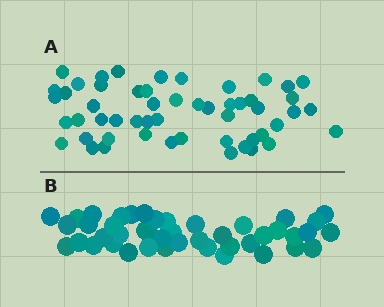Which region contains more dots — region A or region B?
Region A (the top region) has more dots.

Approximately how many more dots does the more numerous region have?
Region A has roughly 8 or so more dots than region B.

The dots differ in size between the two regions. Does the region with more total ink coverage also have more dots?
No. Region B has more total ink coverage because its dots are larger, but region A actually contains more individual dots. Total area can be misleading — the number of items is what matters here.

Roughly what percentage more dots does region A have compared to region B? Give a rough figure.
About 20% more.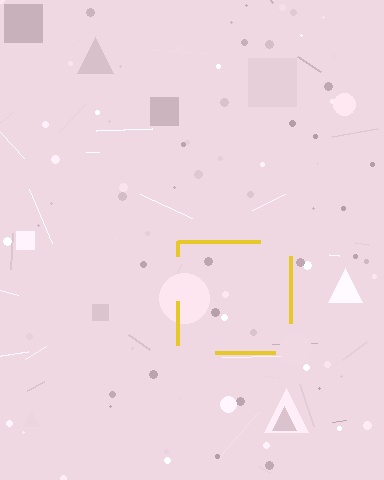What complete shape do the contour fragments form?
The contour fragments form a square.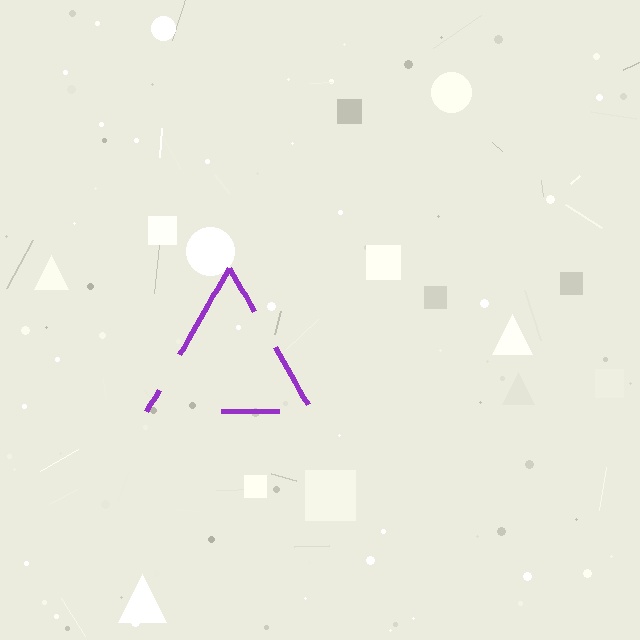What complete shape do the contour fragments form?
The contour fragments form a triangle.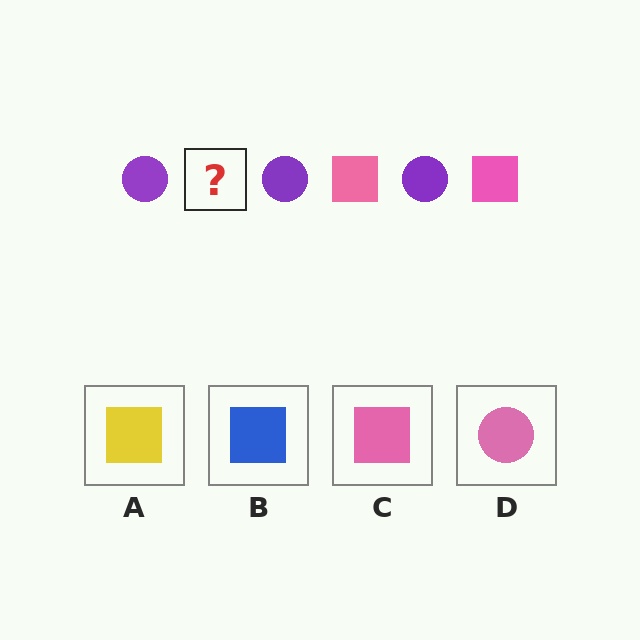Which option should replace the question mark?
Option C.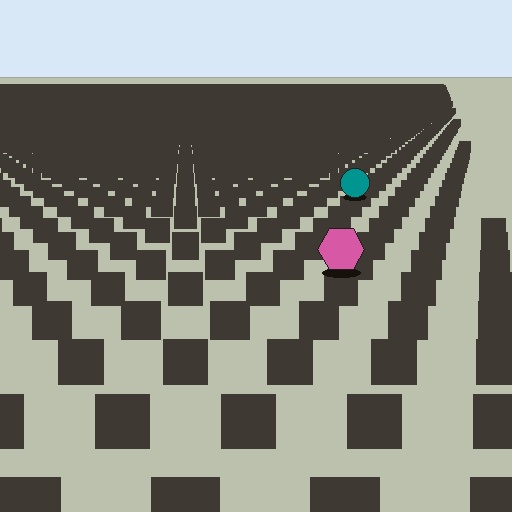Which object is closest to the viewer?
The pink hexagon is closest. The texture marks near it are larger and more spread out.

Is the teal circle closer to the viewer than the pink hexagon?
No. The pink hexagon is closer — you can tell from the texture gradient: the ground texture is coarser near it.